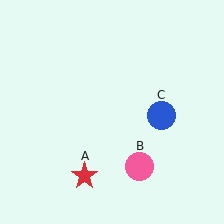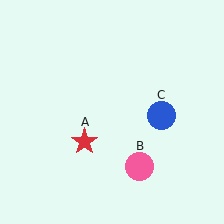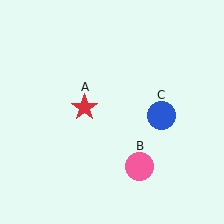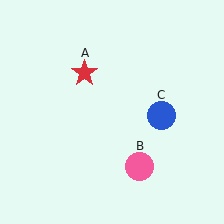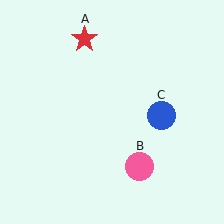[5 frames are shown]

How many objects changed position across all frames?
1 object changed position: red star (object A).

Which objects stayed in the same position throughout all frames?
Pink circle (object B) and blue circle (object C) remained stationary.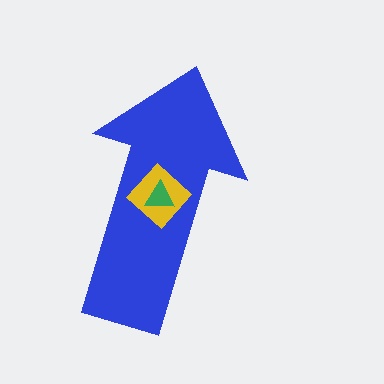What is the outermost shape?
The blue arrow.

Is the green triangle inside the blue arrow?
Yes.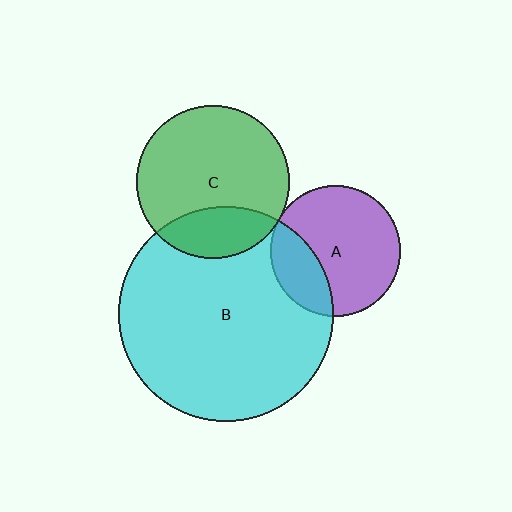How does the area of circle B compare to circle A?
Approximately 2.7 times.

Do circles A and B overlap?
Yes.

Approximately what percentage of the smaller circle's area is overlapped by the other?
Approximately 25%.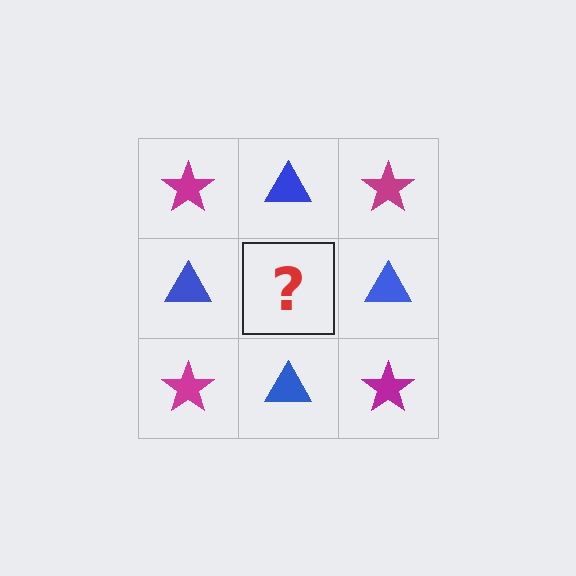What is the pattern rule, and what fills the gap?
The rule is that it alternates magenta star and blue triangle in a checkerboard pattern. The gap should be filled with a magenta star.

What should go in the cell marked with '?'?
The missing cell should contain a magenta star.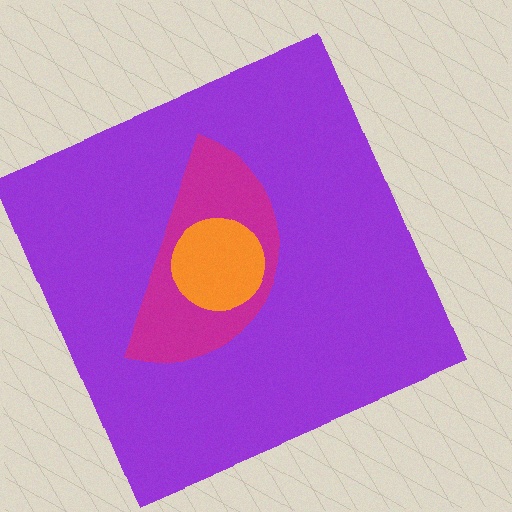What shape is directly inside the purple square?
The magenta semicircle.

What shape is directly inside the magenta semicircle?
The orange circle.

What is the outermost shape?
The purple square.